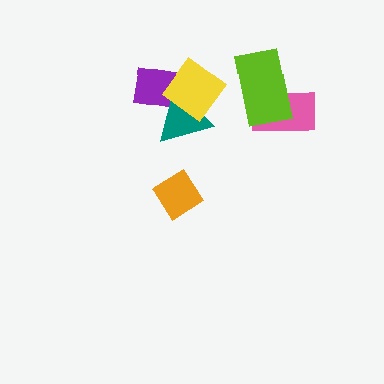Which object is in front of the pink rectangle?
The lime rectangle is in front of the pink rectangle.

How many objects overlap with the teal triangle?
2 objects overlap with the teal triangle.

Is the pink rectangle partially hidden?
Yes, it is partially covered by another shape.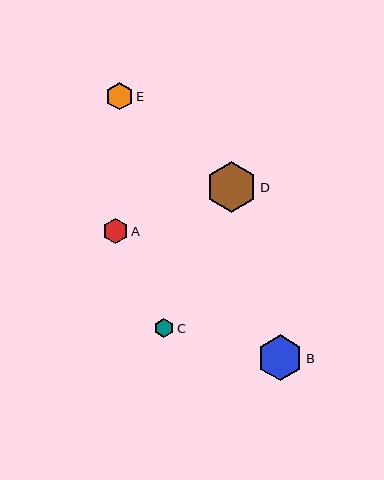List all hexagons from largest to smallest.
From largest to smallest: D, B, E, A, C.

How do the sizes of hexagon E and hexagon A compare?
Hexagon E and hexagon A are approximately the same size.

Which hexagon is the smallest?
Hexagon C is the smallest with a size of approximately 20 pixels.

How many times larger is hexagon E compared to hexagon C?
Hexagon E is approximately 1.4 times the size of hexagon C.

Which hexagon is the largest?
Hexagon D is the largest with a size of approximately 51 pixels.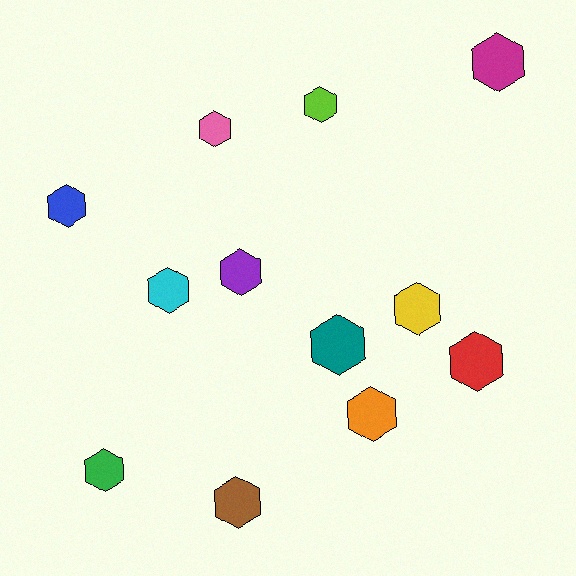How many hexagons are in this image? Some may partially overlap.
There are 12 hexagons.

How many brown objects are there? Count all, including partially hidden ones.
There is 1 brown object.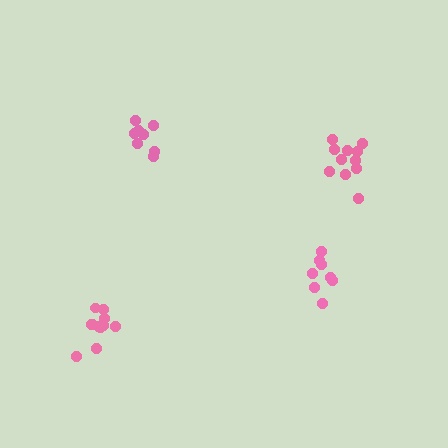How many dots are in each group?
Group 1: 8 dots, Group 2: 11 dots, Group 3: 8 dots, Group 4: 11 dots (38 total).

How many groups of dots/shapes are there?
There are 4 groups.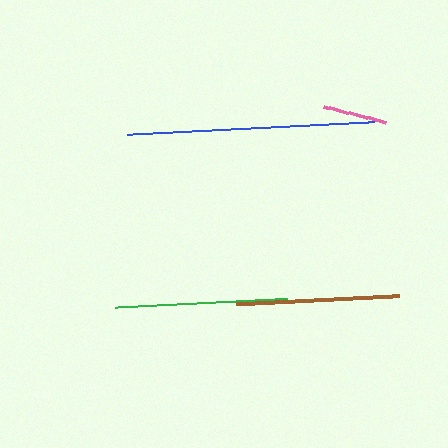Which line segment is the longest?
The blue line is the longest at approximately 247 pixels.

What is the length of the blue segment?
The blue segment is approximately 247 pixels long.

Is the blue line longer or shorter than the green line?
The blue line is longer than the green line.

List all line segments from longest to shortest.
From longest to shortest: blue, green, brown, pink.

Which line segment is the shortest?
The pink line is the shortest at approximately 63 pixels.